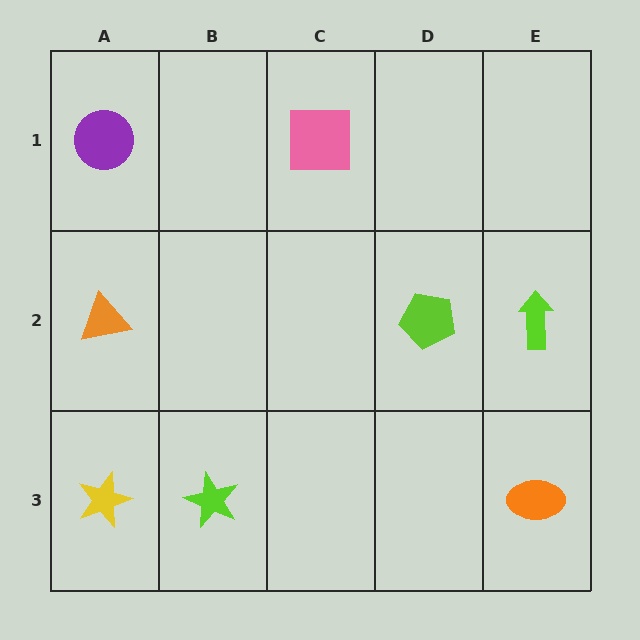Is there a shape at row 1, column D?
No, that cell is empty.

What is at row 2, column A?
An orange triangle.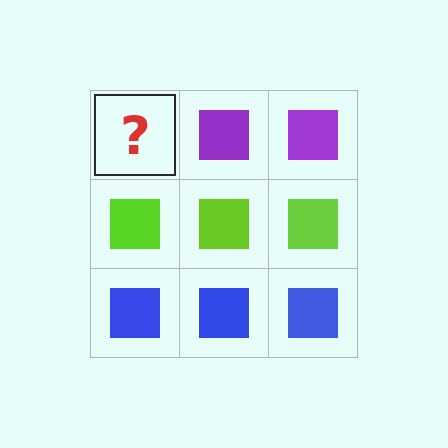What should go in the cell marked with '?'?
The missing cell should contain a purple square.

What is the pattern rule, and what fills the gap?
The rule is that each row has a consistent color. The gap should be filled with a purple square.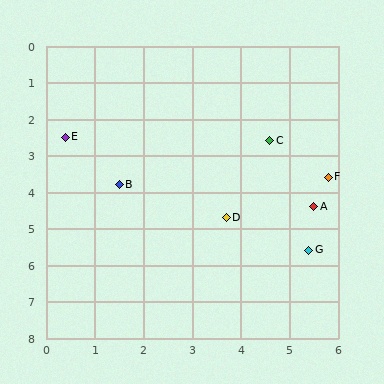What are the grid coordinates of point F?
Point F is at approximately (5.8, 3.6).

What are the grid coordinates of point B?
Point B is at approximately (1.5, 3.8).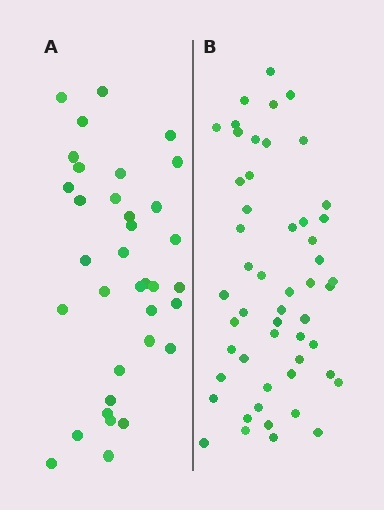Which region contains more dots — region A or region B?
Region B (the right region) has more dots.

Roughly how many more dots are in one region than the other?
Region B has approximately 15 more dots than region A.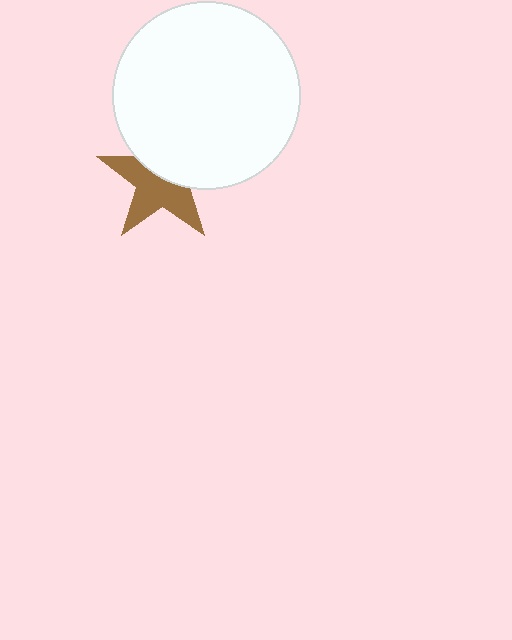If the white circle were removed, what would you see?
You would see the complete brown star.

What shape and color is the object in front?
The object in front is a white circle.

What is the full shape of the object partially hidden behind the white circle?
The partially hidden object is a brown star.